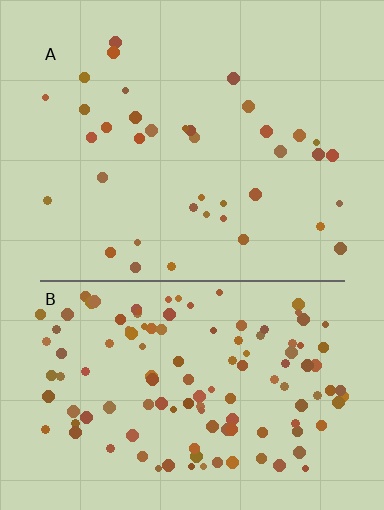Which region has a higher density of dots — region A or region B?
B (the bottom).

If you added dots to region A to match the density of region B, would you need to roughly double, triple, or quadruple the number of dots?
Approximately triple.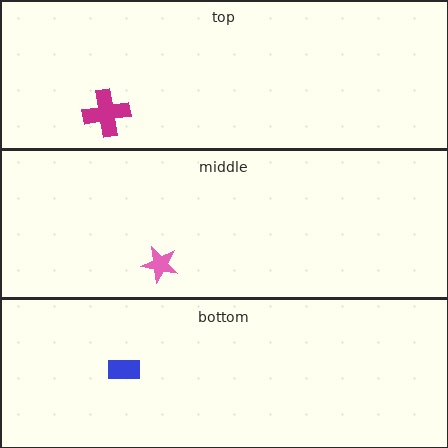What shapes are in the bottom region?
The blue rectangle.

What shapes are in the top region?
The magenta cross.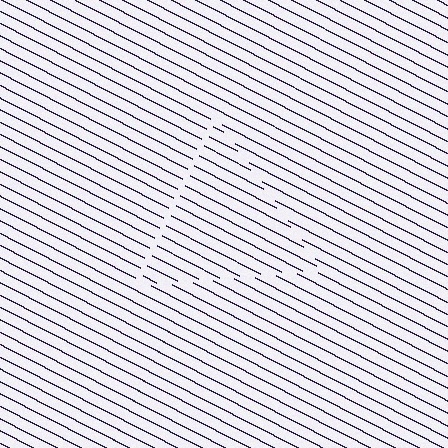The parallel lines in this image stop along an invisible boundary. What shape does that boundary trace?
An illusory triangle. The interior of the shape contains the same grating, shifted by half a period — the contour is defined by the phase discontinuity where line-ends from the inner and outer gratings abut.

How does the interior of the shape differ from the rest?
The interior of the shape contains the same grating, shifted by half a period — the contour is defined by the phase discontinuity where line-ends from the inner and outer gratings abut.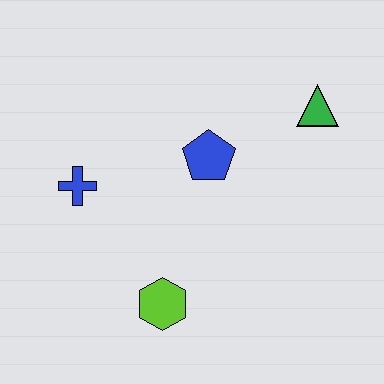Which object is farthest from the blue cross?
The green triangle is farthest from the blue cross.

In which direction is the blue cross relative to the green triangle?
The blue cross is to the left of the green triangle.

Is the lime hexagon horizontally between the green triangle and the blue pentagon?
No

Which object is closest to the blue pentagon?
The green triangle is closest to the blue pentagon.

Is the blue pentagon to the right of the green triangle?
No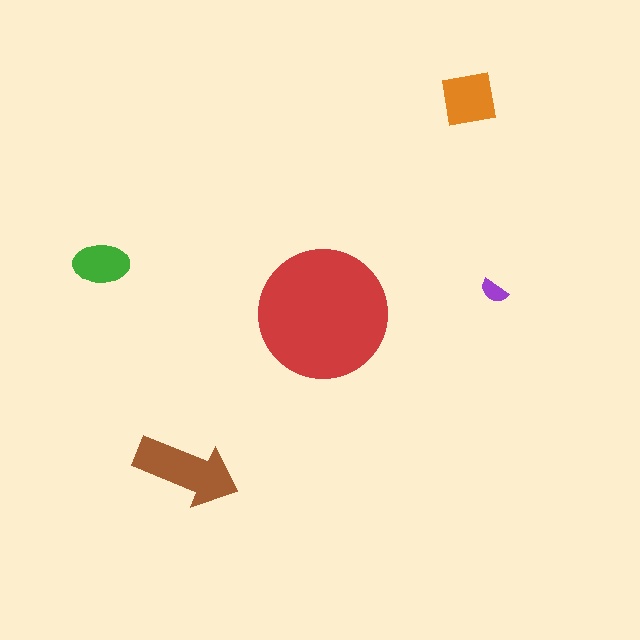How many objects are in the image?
There are 5 objects in the image.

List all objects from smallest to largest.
The purple semicircle, the green ellipse, the orange square, the brown arrow, the red circle.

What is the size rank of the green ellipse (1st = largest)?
4th.